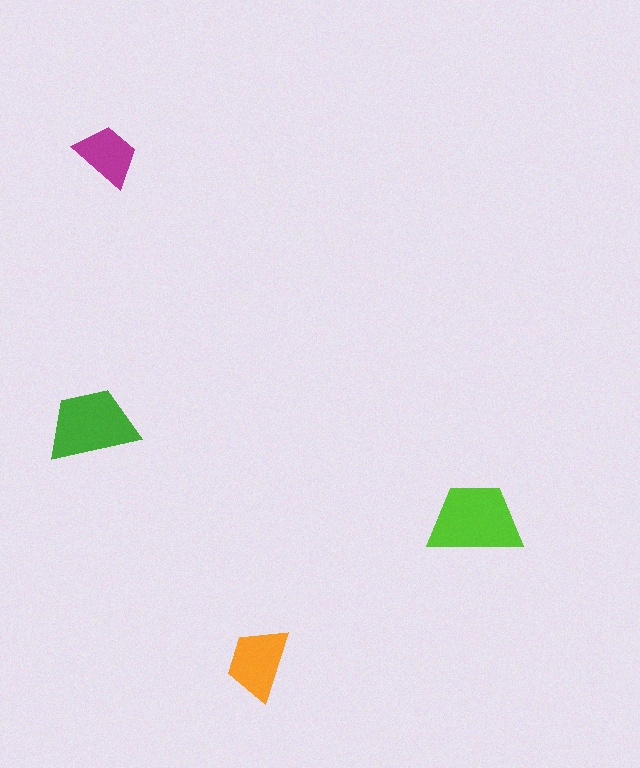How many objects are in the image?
There are 4 objects in the image.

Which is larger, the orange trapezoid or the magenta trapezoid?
The orange one.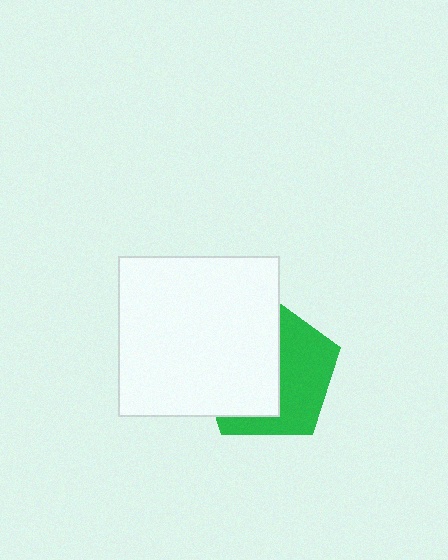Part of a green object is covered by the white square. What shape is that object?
It is a pentagon.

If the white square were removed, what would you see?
You would see the complete green pentagon.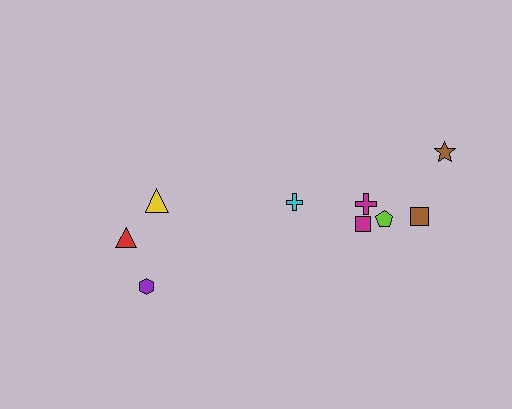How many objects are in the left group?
There are 3 objects.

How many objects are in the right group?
There are 6 objects.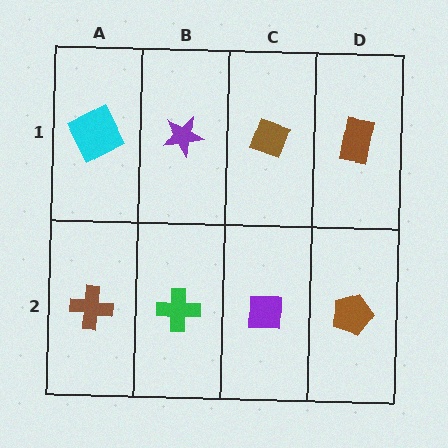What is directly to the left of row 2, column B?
A brown cross.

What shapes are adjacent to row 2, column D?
A brown rectangle (row 1, column D), a purple square (row 2, column C).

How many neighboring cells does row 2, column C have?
3.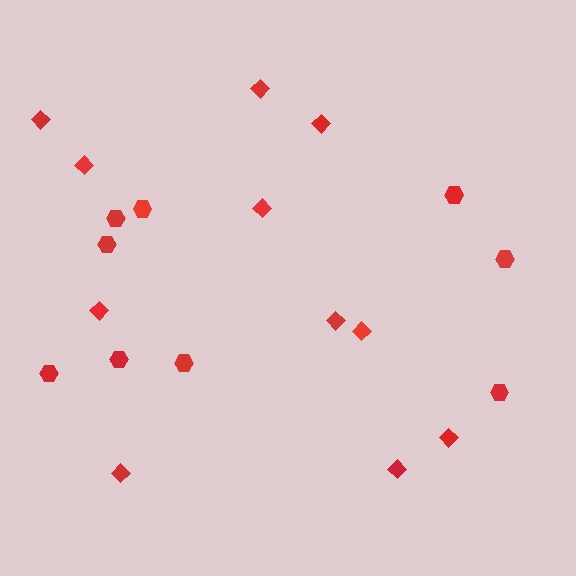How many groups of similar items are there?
There are 2 groups: one group of diamonds (11) and one group of hexagons (9).